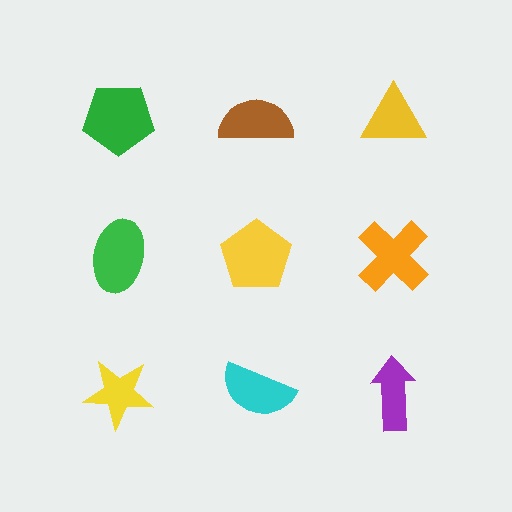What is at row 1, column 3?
A yellow triangle.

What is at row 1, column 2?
A brown semicircle.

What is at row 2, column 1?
A green ellipse.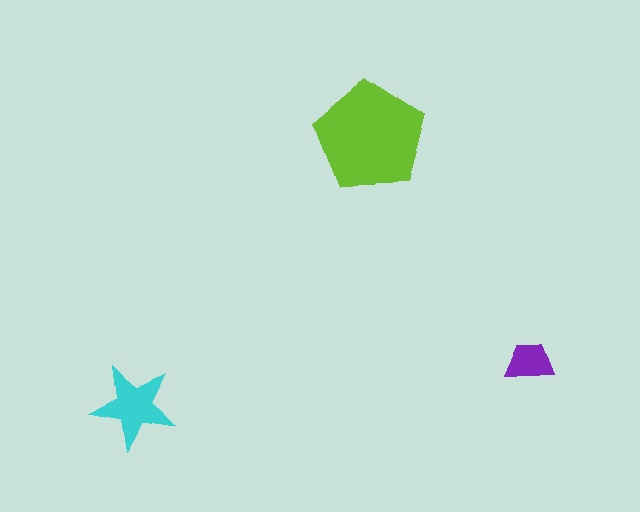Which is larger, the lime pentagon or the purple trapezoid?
The lime pentagon.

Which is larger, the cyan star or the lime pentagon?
The lime pentagon.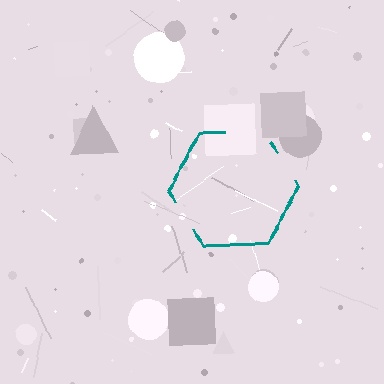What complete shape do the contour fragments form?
The contour fragments form a hexagon.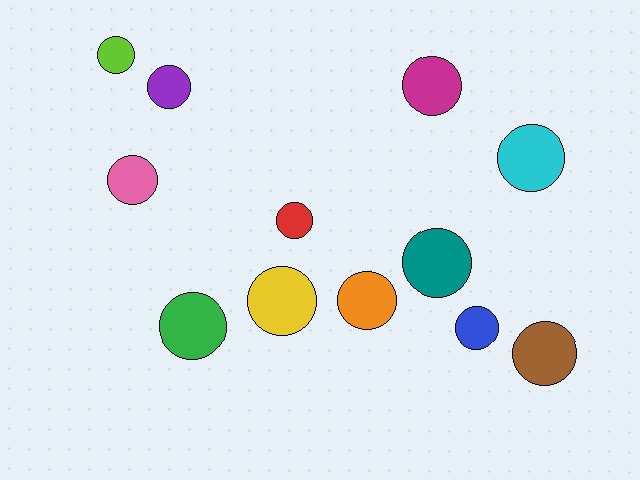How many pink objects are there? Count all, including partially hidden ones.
There is 1 pink object.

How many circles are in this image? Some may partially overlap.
There are 12 circles.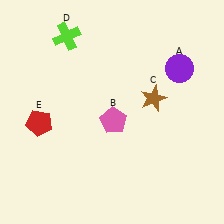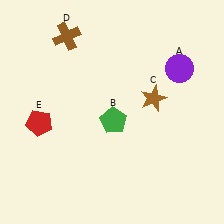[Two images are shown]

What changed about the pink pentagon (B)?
In Image 1, B is pink. In Image 2, it changed to green.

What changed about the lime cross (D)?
In Image 1, D is lime. In Image 2, it changed to brown.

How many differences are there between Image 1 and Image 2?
There are 2 differences between the two images.